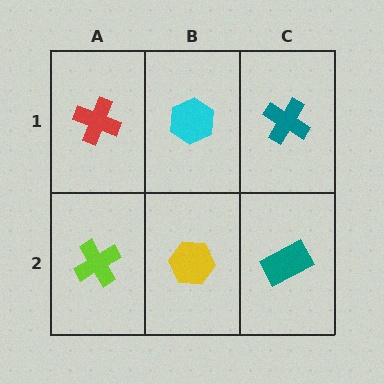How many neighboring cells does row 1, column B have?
3.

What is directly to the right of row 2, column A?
A yellow hexagon.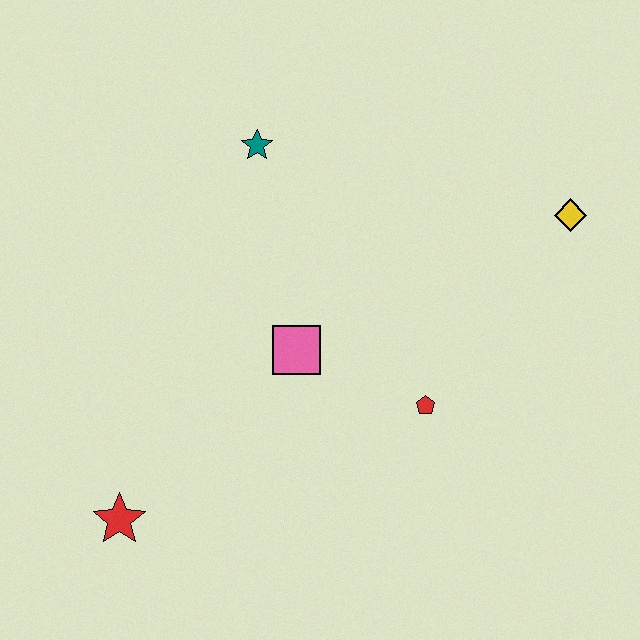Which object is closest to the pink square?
The red pentagon is closest to the pink square.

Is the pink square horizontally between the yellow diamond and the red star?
Yes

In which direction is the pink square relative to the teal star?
The pink square is below the teal star.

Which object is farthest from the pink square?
The yellow diamond is farthest from the pink square.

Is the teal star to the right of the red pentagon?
No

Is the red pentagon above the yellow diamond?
No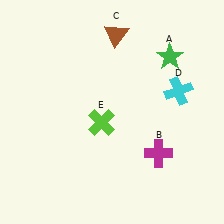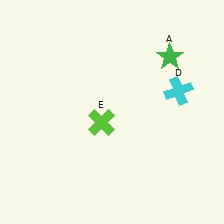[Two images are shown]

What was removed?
The magenta cross (B), the brown triangle (C) were removed in Image 2.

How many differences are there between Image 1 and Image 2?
There are 2 differences between the two images.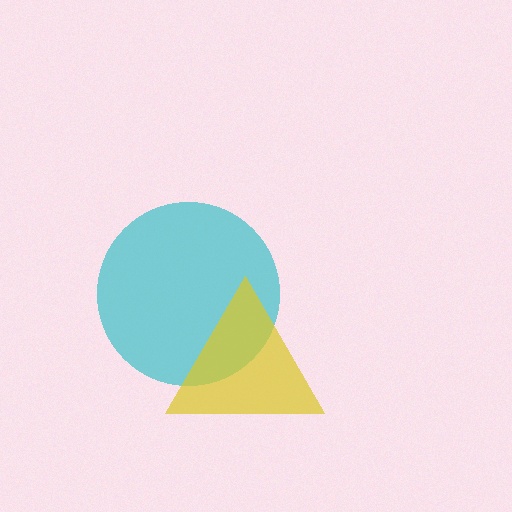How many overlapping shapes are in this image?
There are 2 overlapping shapes in the image.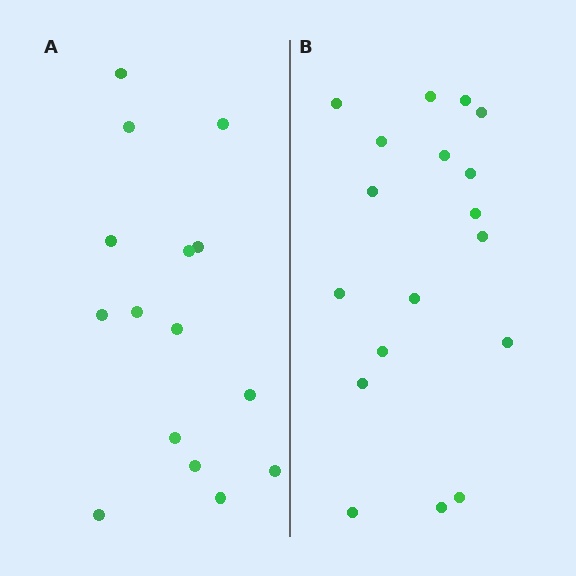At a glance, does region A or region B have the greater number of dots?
Region B (the right region) has more dots.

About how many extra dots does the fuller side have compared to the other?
Region B has just a few more — roughly 2 or 3 more dots than region A.